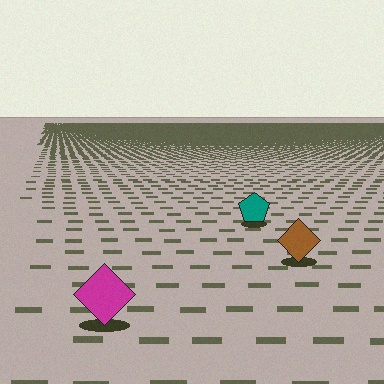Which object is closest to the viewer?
The magenta diamond is closest. The texture marks near it are larger and more spread out.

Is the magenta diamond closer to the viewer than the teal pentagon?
Yes. The magenta diamond is closer — you can tell from the texture gradient: the ground texture is coarser near it.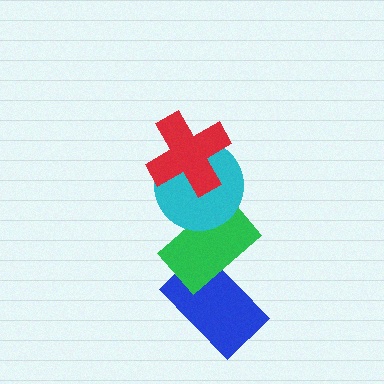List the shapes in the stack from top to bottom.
From top to bottom: the red cross, the cyan circle, the green rectangle, the blue rectangle.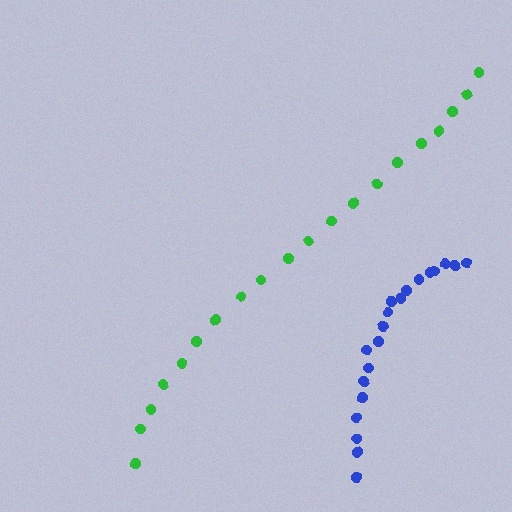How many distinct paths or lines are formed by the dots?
There are 2 distinct paths.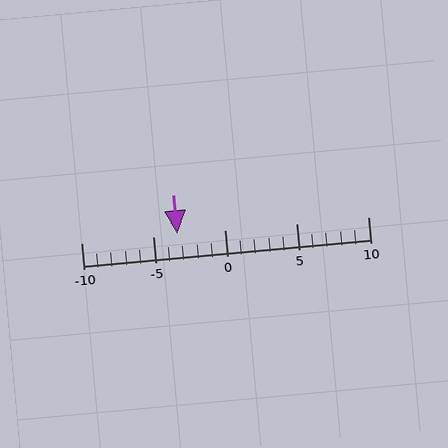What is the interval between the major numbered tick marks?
The major tick marks are spaced 5 units apart.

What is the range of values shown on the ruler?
The ruler shows values from -10 to 10.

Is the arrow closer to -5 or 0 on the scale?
The arrow is closer to -5.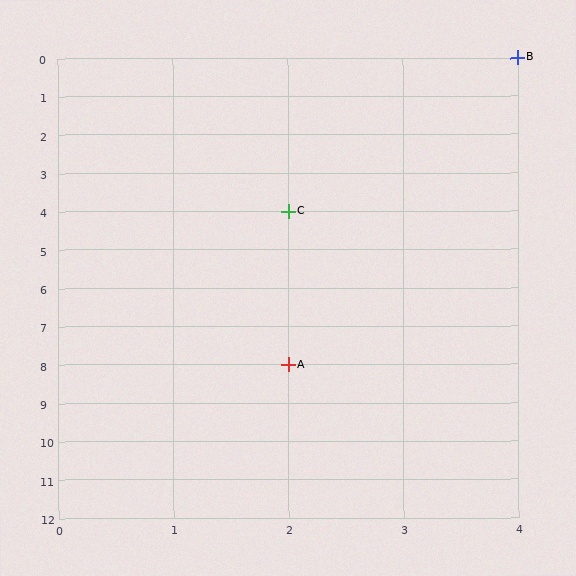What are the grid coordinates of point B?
Point B is at grid coordinates (4, 0).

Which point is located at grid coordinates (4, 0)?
Point B is at (4, 0).